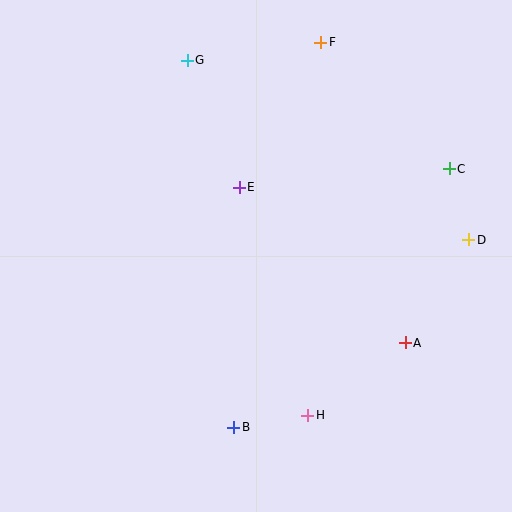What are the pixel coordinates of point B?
Point B is at (234, 427).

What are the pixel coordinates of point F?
Point F is at (321, 42).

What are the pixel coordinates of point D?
Point D is at (469, 240).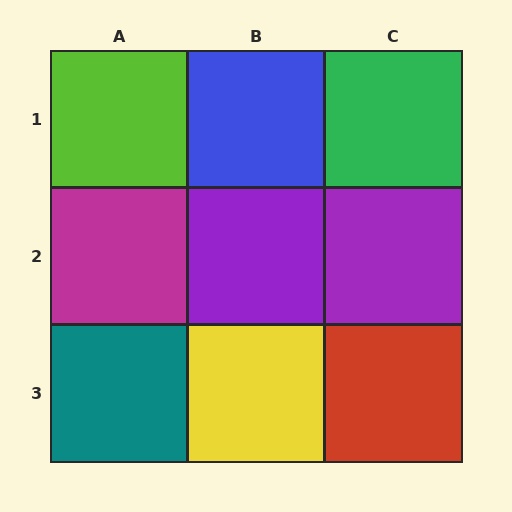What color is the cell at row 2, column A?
Magenta.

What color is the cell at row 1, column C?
Green.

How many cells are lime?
1 cell is lime.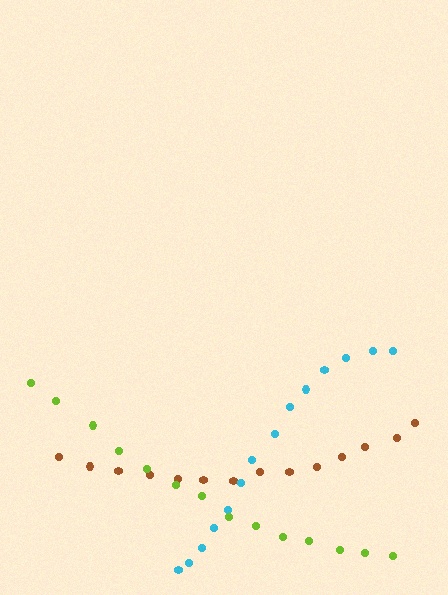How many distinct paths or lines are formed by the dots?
There are 3 distinct paths.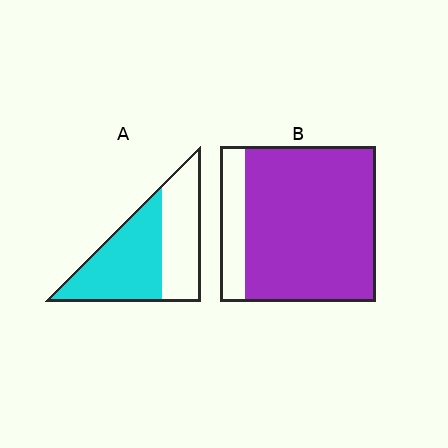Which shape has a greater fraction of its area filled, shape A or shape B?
Shape B.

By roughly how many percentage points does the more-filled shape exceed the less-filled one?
By roughly 30 percentage points (B over A).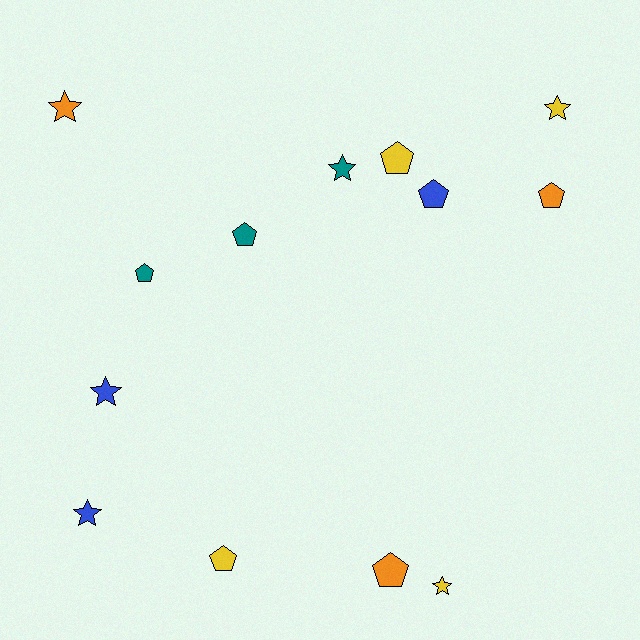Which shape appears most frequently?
Pentagon, with 7 objects.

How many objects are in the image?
There are 13 objects.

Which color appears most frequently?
Yellow, with 4 objects.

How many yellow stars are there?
There are 2 yellow stars.